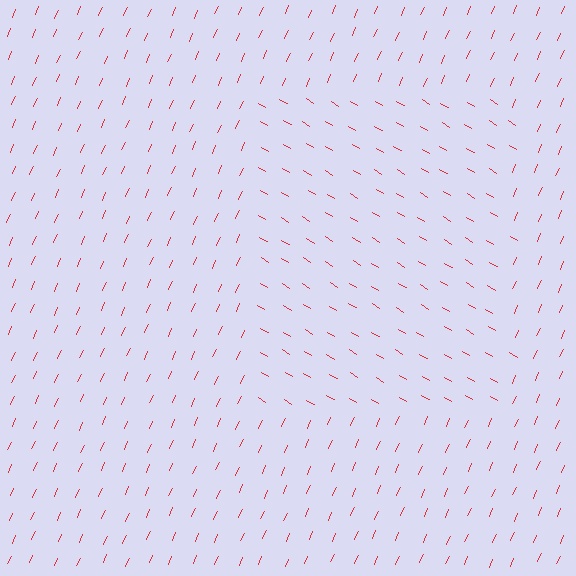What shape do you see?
I see a rectangle.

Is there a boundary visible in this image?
Yes, there is a texture boundary formed by a change in line orientation.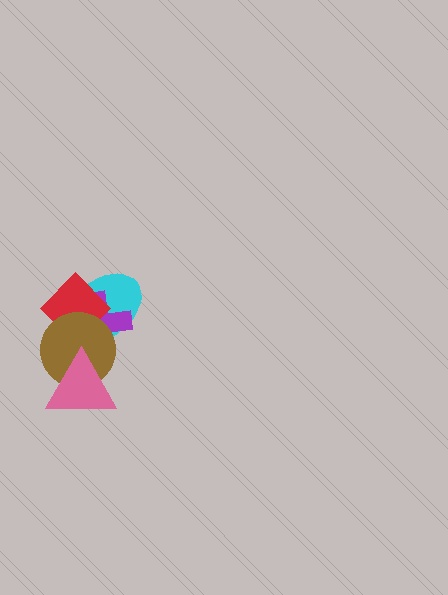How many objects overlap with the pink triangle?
2 objects overlap with the pink triangle.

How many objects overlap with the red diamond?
3 objects overlap with the red diamond.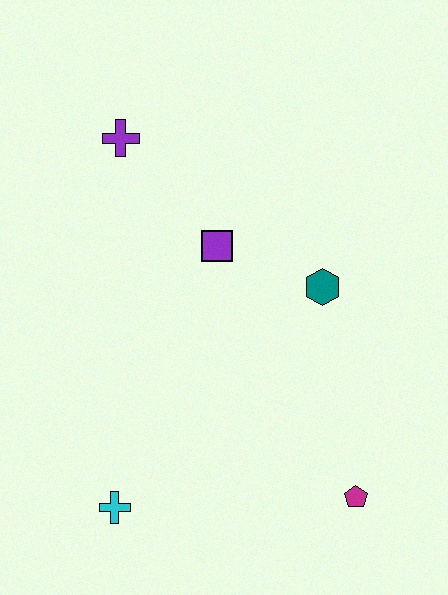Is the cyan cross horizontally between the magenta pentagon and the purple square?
No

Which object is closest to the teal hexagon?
The purple square is closest to the teal hexagon.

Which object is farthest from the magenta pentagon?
The purple cross is farthest from the magenta pentagon.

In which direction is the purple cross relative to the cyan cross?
The purple cross is above the cyan cross.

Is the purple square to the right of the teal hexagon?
No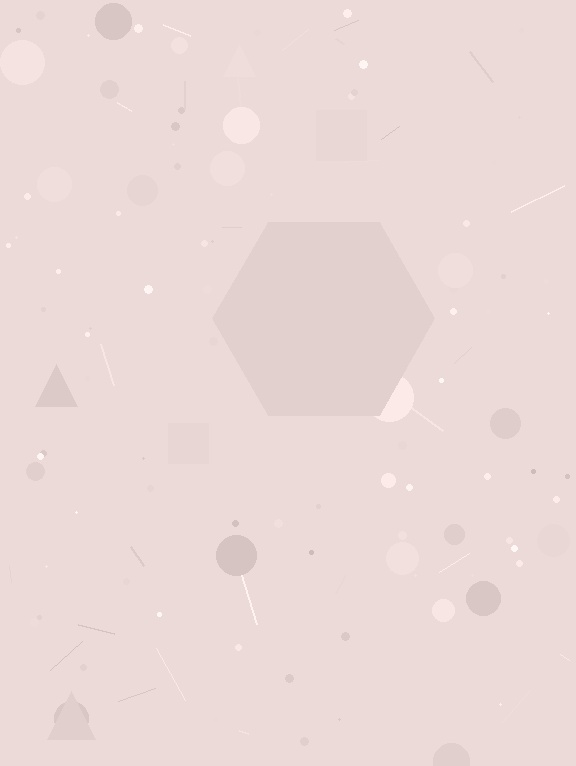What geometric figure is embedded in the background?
A hexagon is embedded in the background.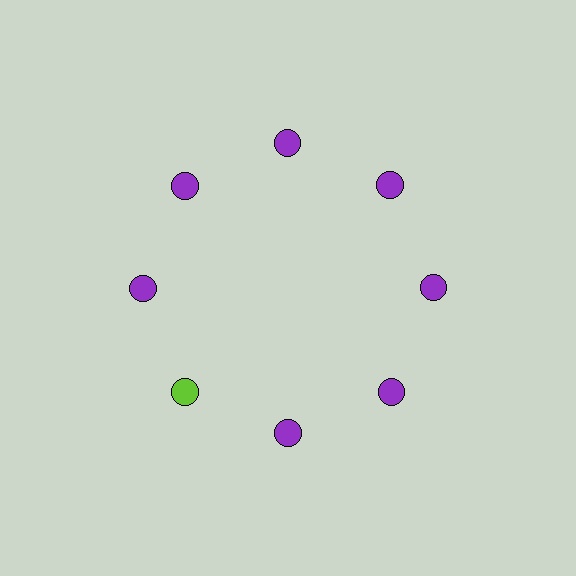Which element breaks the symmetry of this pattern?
The lime circle at roughly the 8 o'clock position breaks the symmetry. All other shapes are purple circles.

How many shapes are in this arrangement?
There are 8 shapes arranged in a ring pattern.